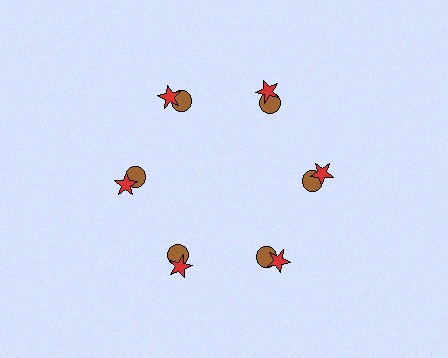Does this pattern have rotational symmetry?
Yes, this pattern has 6-fold rotational symmetry. It looks the same after rotating 60 degrees around the center.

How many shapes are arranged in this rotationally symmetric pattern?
There are 12 shapes, arranged in 6 groups of 2.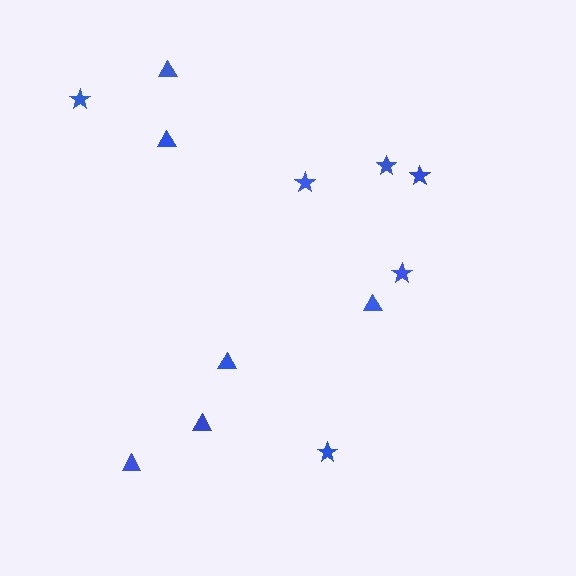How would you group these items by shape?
There are 2 groups: one group of stars (6) and one group of triangles (6).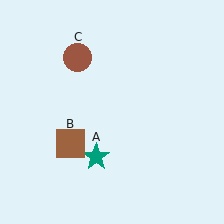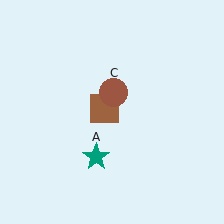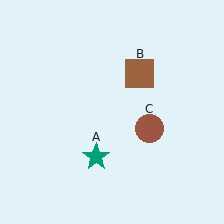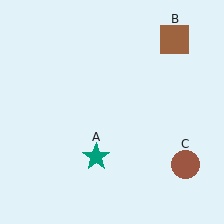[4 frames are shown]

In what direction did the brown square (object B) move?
The brown square (object B) moved up and to the right.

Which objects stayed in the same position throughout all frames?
Teal star (object A) remained stationary.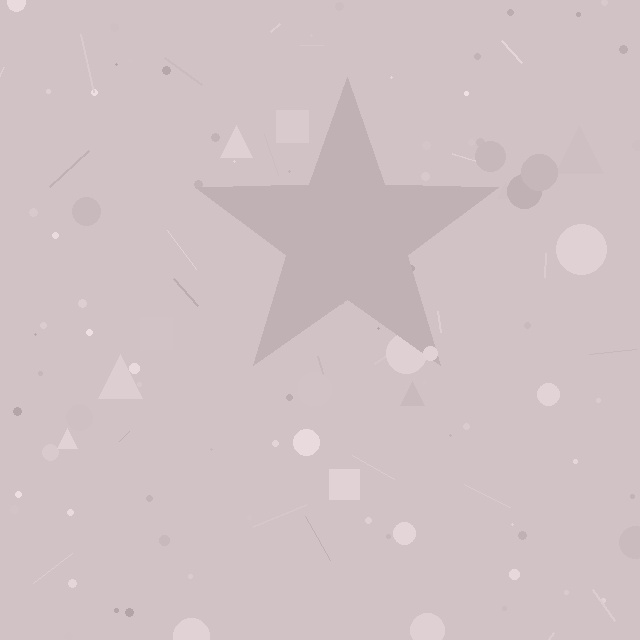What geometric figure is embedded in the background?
A star is embedded in the background.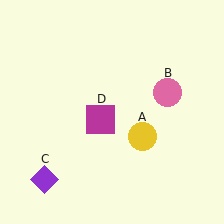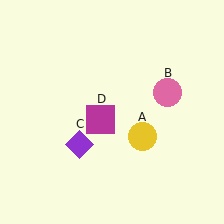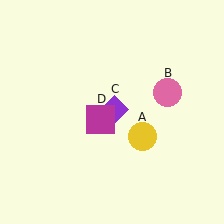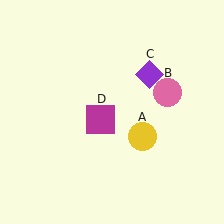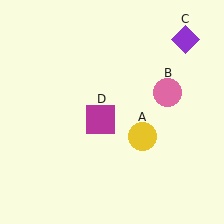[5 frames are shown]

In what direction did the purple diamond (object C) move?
The purple diamond (object C) moved up and to the right.